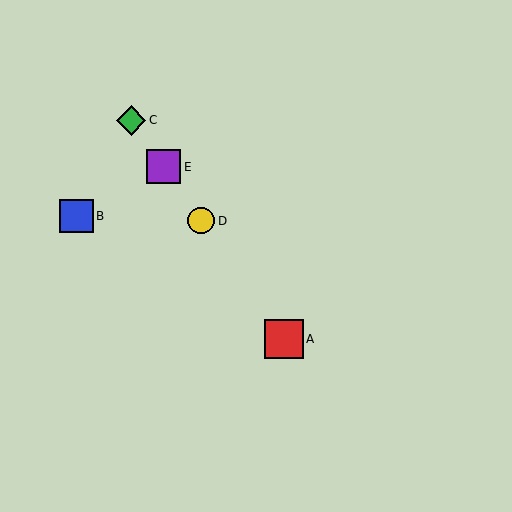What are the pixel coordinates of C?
Object C is at (131, 120).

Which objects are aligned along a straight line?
Objects A, C, D, E are aligned along a straight line.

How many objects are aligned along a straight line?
4 objects (A, C, D, E) are aligned along a straight line.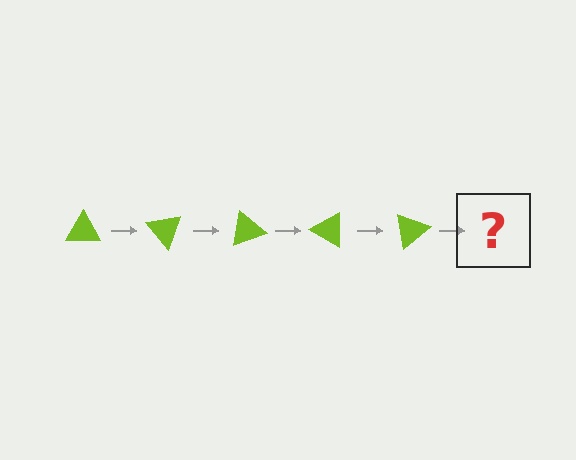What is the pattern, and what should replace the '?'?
The pattern is that the triangle rotates 50 degrees each step. The '?' should be a lime triangle rotated 250 degrees.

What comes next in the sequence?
The next element should be a lime triangle rotated 250 degrees.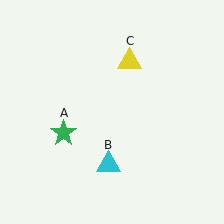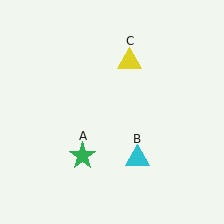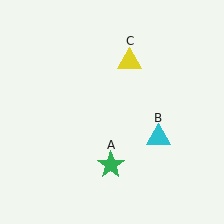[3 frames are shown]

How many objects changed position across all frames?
2 objects changed position: green star (object A), cyan triangle (object B).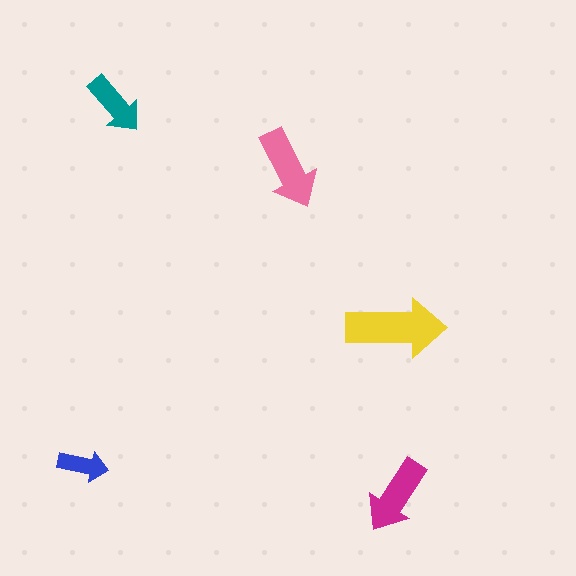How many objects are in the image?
There are 5 objects in the image.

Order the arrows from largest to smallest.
the yellow one, the pink one, the magenta one, the teal one, the blue one.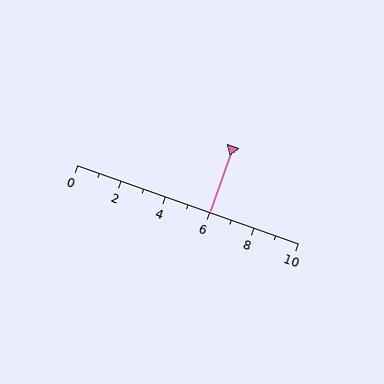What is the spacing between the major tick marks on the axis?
The major ticks are spaced 2 apart.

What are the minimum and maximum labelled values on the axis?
The axis runs from 0 to 10.